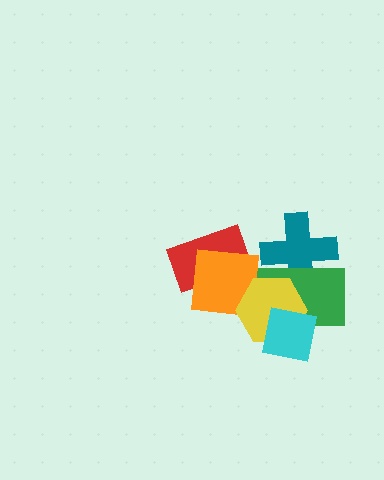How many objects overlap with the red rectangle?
1 object overlaps with the red rectangle.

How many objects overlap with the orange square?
3 objects overlap with the orange square.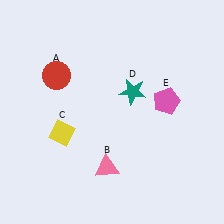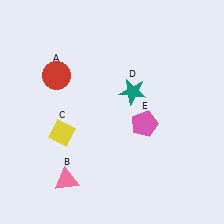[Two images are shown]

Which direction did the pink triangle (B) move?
The pink triangle (B) moved left.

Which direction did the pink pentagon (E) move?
The pink pentagon (E) moved down.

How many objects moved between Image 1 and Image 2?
2 objects moved between the two images.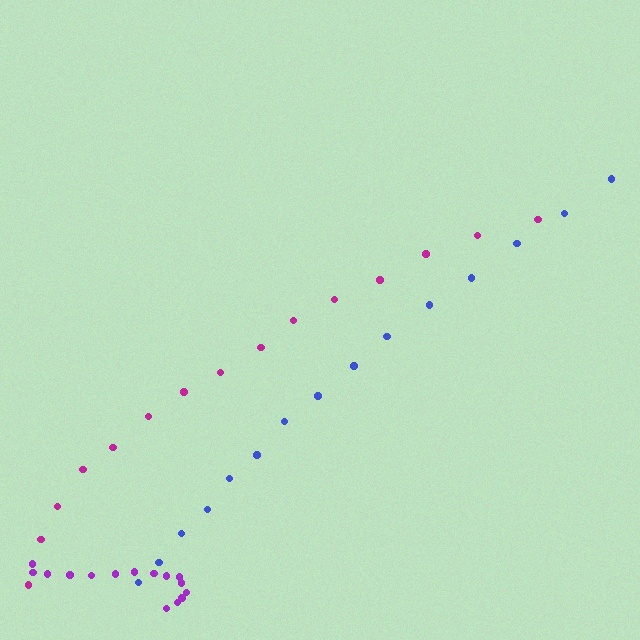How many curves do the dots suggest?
There are 3 distinct paths.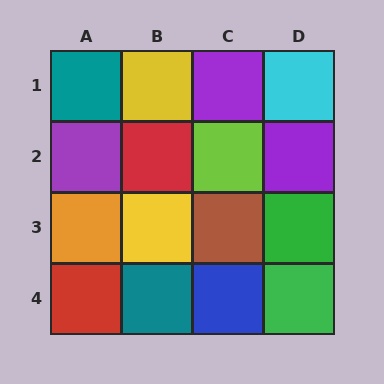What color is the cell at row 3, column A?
Orange.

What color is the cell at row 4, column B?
Teal.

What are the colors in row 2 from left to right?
Purple, red, lime, purple.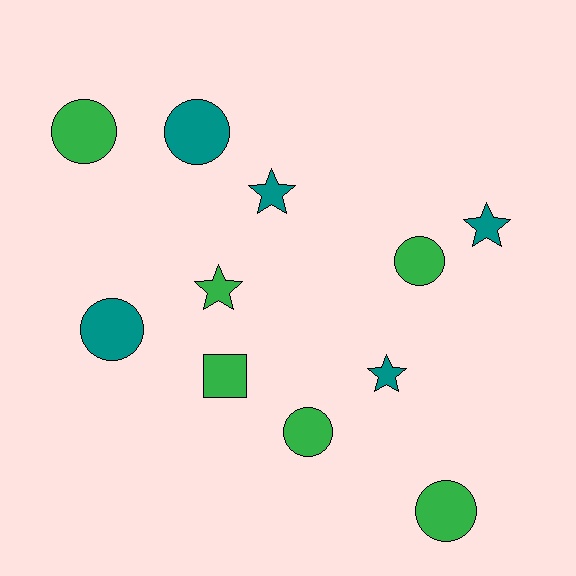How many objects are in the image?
There are 11 objects.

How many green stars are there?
There is 1 green star.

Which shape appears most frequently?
Circle, with 6 objects.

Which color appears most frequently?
Green, with 6 objects.